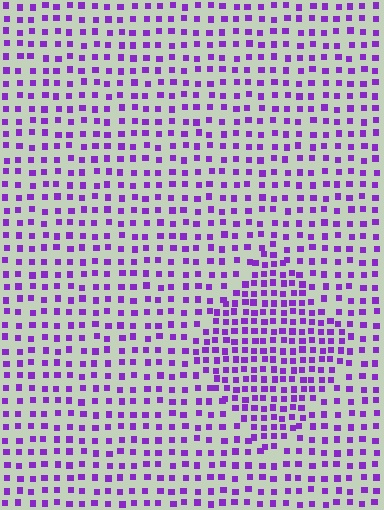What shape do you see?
I see a diamond.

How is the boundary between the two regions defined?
The boundary is defined by a change in element density (approximately 1.8x ratio). All elements are the same color, size, and shape.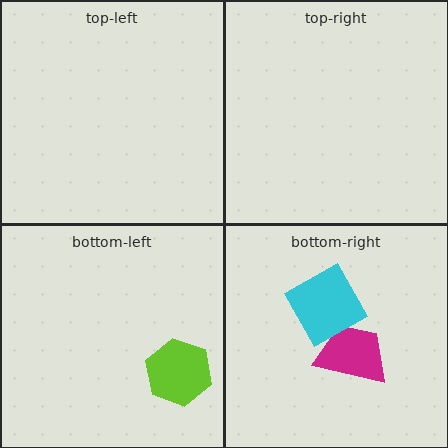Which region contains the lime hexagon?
The bottom-left region.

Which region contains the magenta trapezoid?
The bottom-right region.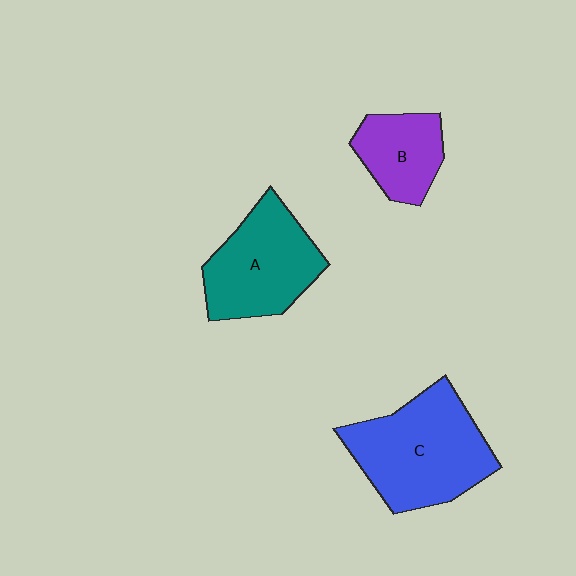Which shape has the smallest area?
Shape B (purple).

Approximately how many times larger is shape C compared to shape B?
Approximately 2.0 times.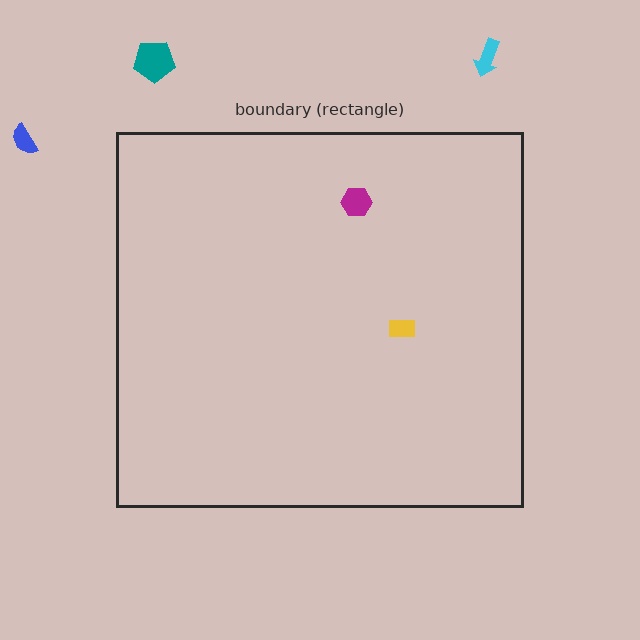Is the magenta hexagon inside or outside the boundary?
Inside.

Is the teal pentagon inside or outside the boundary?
Outside.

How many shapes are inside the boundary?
2 inside, 3 outside.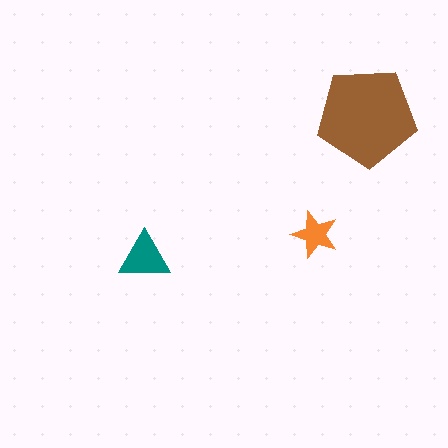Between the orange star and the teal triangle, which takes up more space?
The teal triangle.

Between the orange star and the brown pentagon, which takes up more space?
The brown pentagon.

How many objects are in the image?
There are 3 objects in the image.